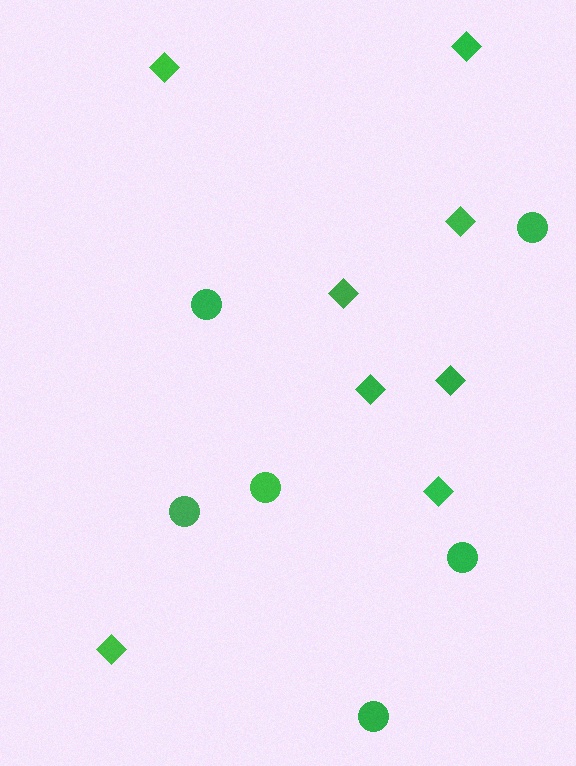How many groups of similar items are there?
There are 2 groups: one group of diamonds (8) and one group of circles (6).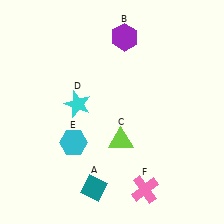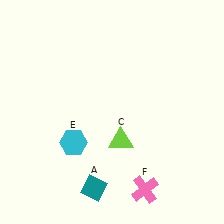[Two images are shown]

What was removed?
The purple hexagon (B), the cyan star (D) were removed in Image 2.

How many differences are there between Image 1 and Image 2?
There are 2 differences between the two images.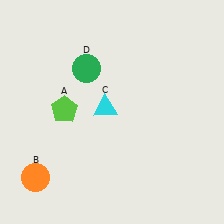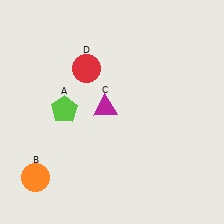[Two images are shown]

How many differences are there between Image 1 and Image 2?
There are 2 differences between the two images.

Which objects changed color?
C changed from cyan to magenta. D changed from green to red.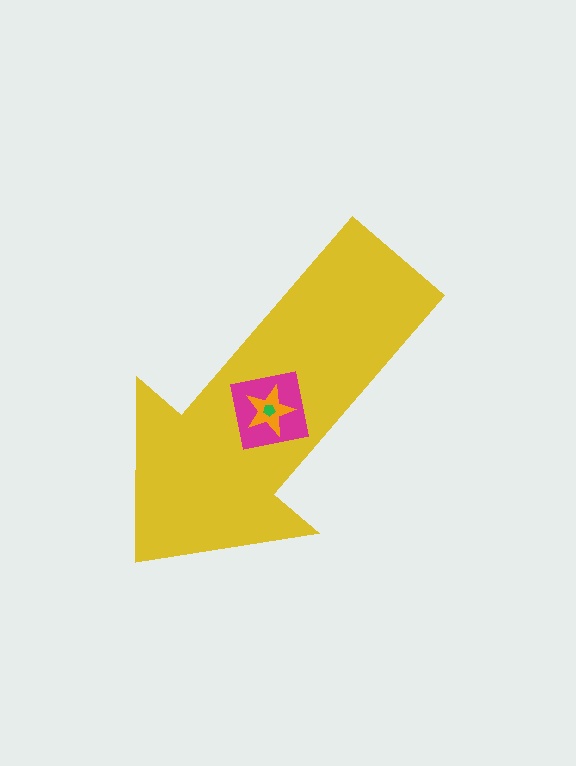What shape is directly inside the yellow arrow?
The magenta square.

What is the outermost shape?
The yellow arrow.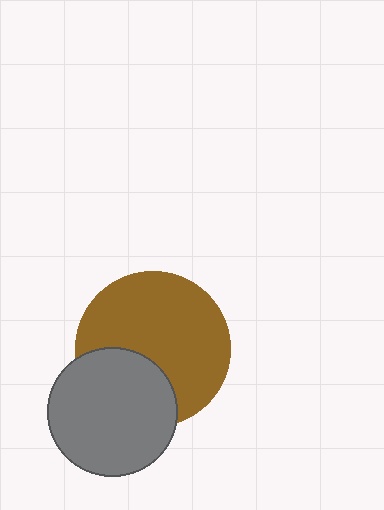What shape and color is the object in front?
The object in front is a gray circle.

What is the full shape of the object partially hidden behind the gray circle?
The partially hidden object is a brown circle.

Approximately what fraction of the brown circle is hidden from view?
Roughly 31% of the brown circle is hidden behind the gray circle.